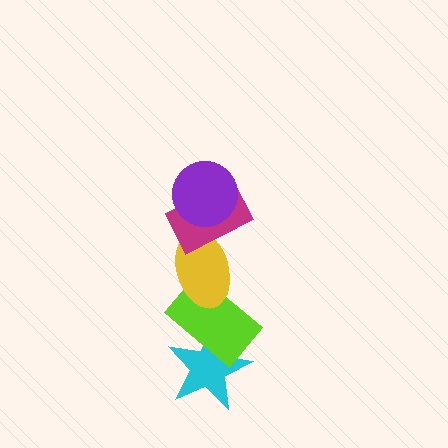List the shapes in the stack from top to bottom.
From top to bottom: the purple circle, the magenta rectangle, the yellow ellipse, the lime rectangle, the cyan star.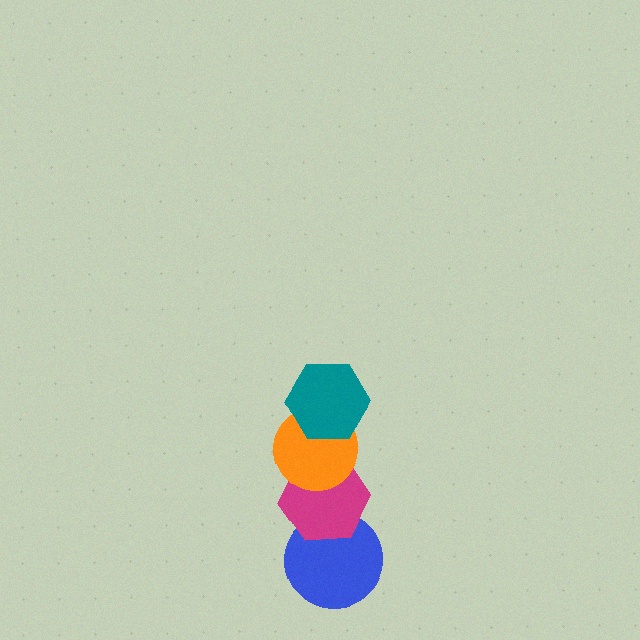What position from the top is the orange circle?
The orange circle is 2nd from the top.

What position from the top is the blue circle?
The blue circle is 4th from the top.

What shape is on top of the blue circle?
The magenta hexagon is on top of the blue circle.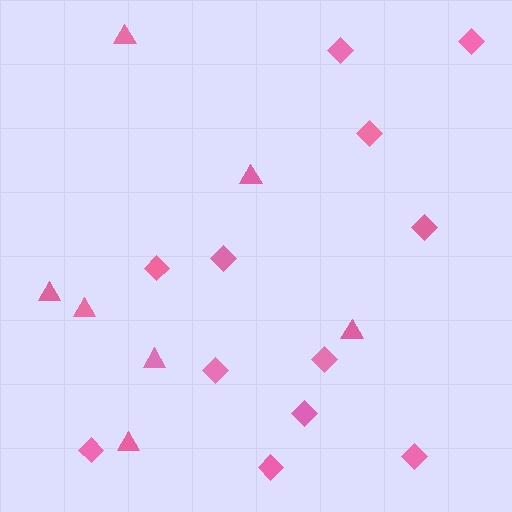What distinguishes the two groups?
There are 2 groups: one group of diamonds (12) and one group of triangles (7).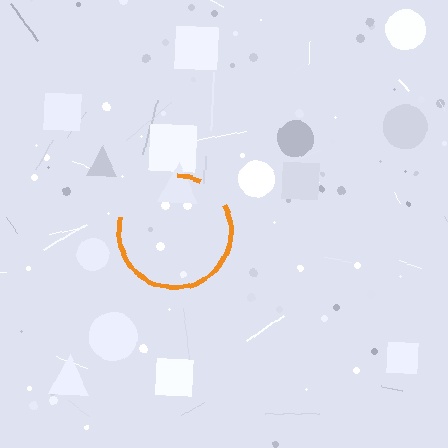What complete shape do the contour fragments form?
The contour fragments form a circle.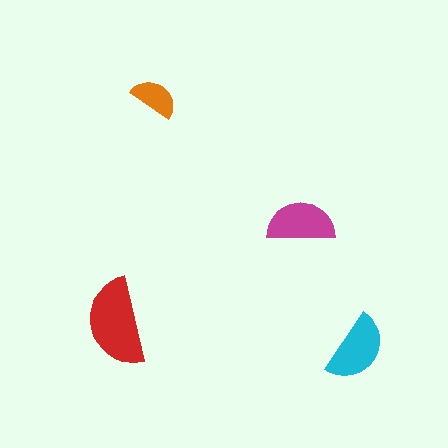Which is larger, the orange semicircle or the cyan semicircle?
The cyan one.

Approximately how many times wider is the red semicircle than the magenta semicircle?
About 1.5 times wider.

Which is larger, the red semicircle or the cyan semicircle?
The red one.